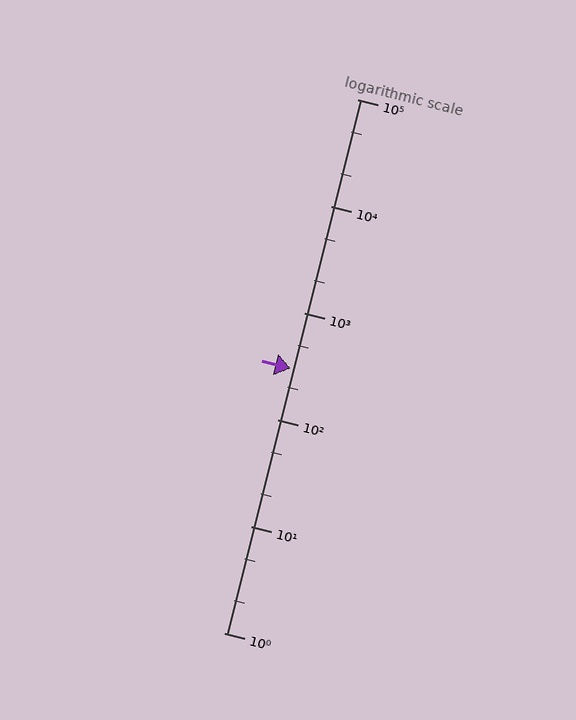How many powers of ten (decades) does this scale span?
The scale spans 5 decades, from 1 to 100000.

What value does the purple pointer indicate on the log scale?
The pointer indicates approximately 300.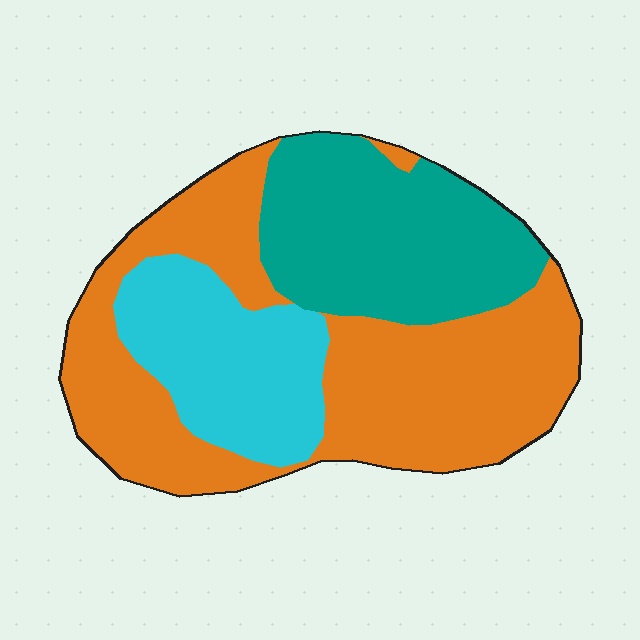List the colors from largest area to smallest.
From largest to smallest: orange, teal, cyan.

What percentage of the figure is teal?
Teal covers 28% of the figure.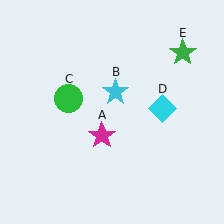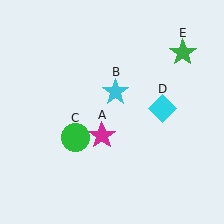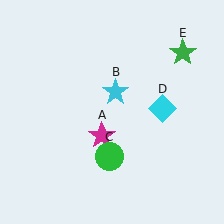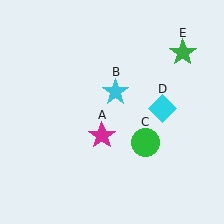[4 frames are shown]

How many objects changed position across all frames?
1 object changed position: green circle (object C).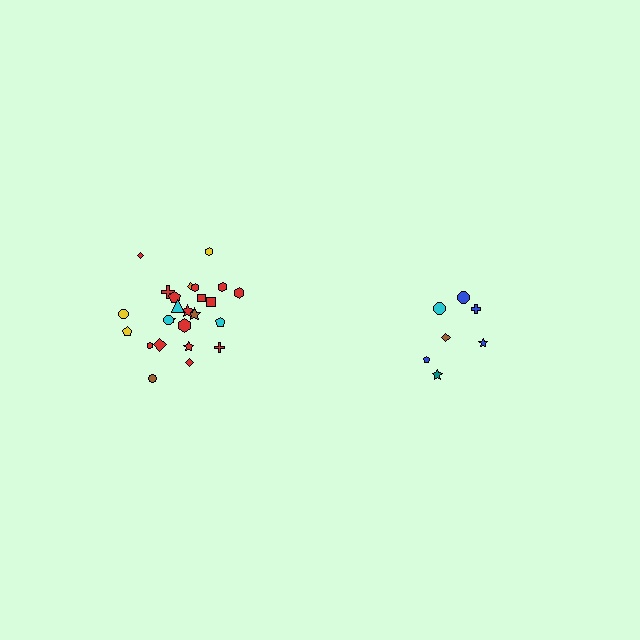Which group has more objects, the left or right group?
The left group.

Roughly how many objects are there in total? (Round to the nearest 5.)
Roughly 30 objects in total.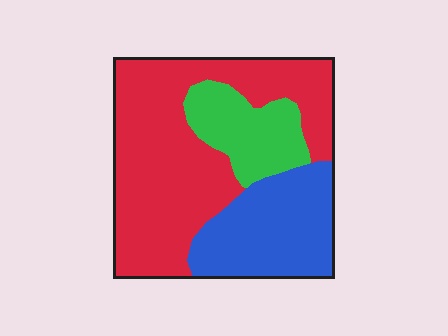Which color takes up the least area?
Green, at roughly 15%.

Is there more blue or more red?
Red.